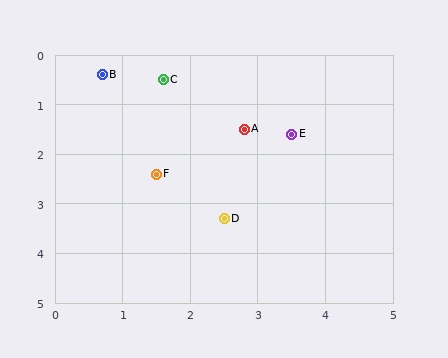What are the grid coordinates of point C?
Point C is at approximately (1.6, 0.5).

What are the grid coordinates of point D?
Point D is at approximately (2.5, 3.3).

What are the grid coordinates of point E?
Point E is at approximately (3.5, 1.6).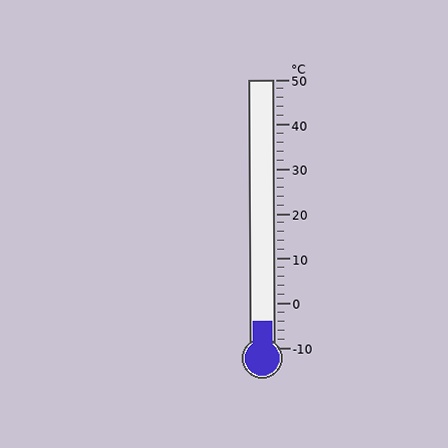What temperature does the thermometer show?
The thermometer shows approximately -4°C.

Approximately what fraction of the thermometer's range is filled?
The thermometer is filled to approximately 10% of its range.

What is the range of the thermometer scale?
The thermometer scale ranges from -10°C to 50°C.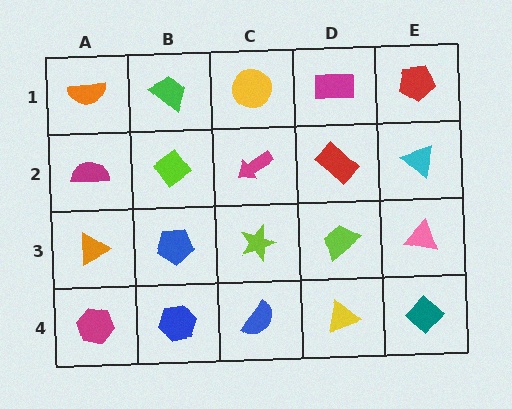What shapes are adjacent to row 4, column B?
A blue pentagon (row 3, column B), a magenta hexagon (row 4, column A), a blue semicircle (row 4, column C).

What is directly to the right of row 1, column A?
A green trapezoid.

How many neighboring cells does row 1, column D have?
3.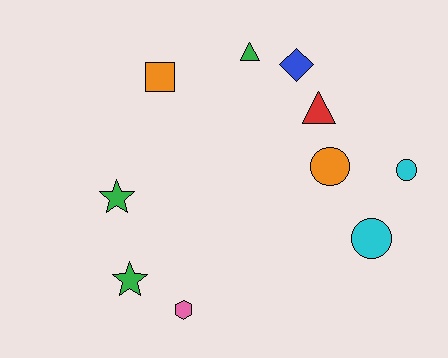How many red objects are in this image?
There is 1 red object.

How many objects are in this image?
There are 10 objects.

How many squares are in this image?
There is 1 square.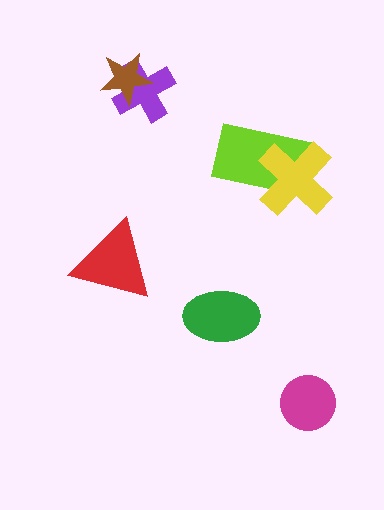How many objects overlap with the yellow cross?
1 object overlaps with the yellow cross.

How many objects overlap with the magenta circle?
0 objects overlap with the magenta circle.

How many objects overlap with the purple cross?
1 object overlaps with the purple cross.